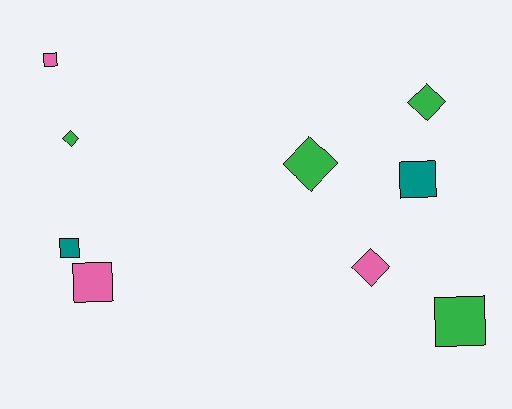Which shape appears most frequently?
Square, with 5 objects.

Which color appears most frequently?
Green, with 4 objects.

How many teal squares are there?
There are 2 teal squares.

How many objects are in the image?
There are 9 objects.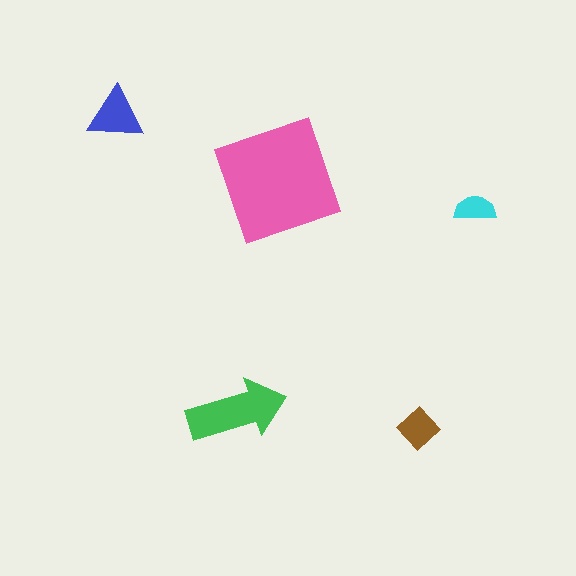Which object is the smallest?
The cyan semicircle.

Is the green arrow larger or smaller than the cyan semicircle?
Larger.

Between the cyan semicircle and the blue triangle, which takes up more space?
The blue triangle.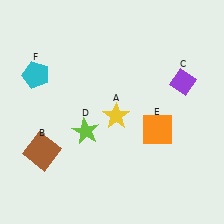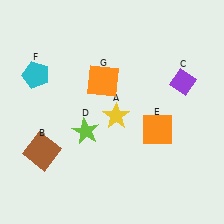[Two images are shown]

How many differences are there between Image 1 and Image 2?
There is 1 difference between the two images.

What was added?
An orange square (G) was added in Image 2.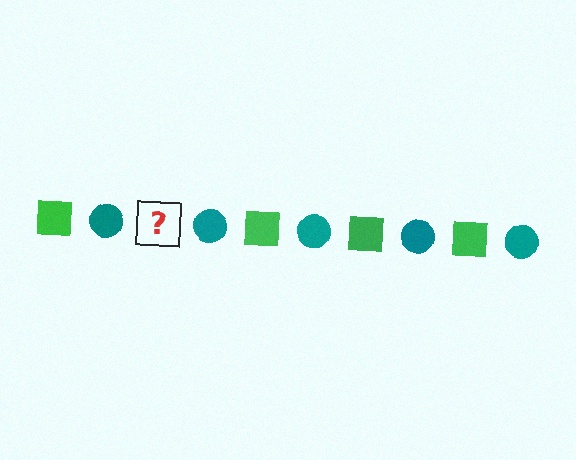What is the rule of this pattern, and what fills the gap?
The rule is that the pattern alternates between green square and teal circle. The gap should be filled with a green square.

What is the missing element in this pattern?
The missing element is a green square.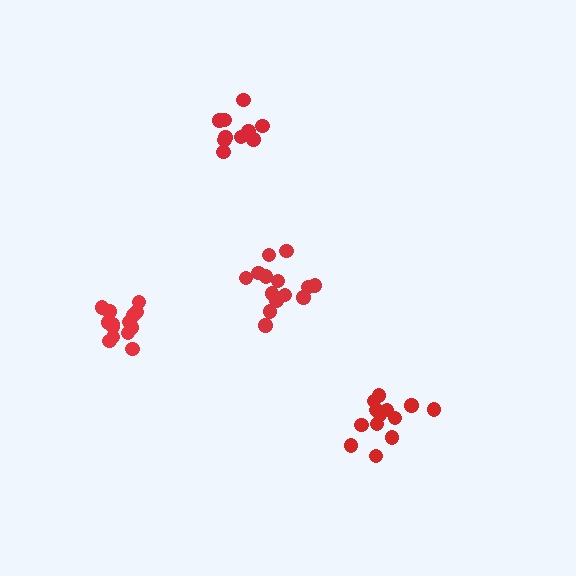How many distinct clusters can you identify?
There are 4 distinct clusters.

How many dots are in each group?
Group 1: 14 dots, Group 2: 10 dots, Group 3: 14 dots, Group 4: 13 dots (51 total).